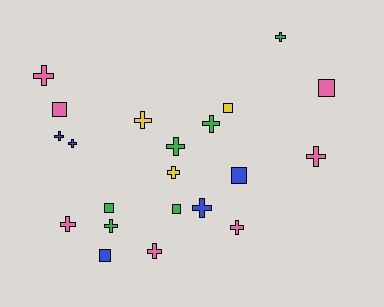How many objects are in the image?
There are 21 objects.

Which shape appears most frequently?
Cross, with 14 objects.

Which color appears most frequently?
Pink, with 7 objects.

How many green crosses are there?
There are 4 green crosses.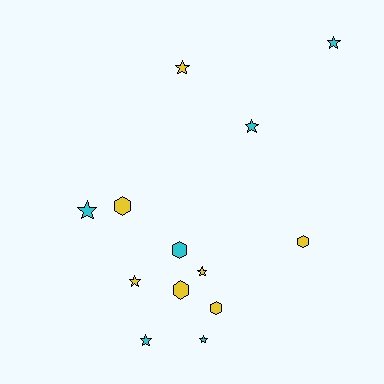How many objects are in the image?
There are 13 objects.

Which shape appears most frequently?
Star, with 8 objects.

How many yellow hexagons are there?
There are 4 yellow hexagons.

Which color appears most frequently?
Yellow, with 7 objects.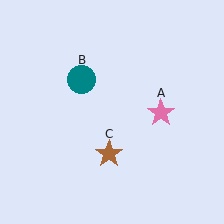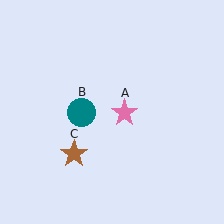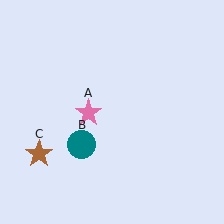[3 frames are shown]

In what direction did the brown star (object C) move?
The brown star (object C) moved left.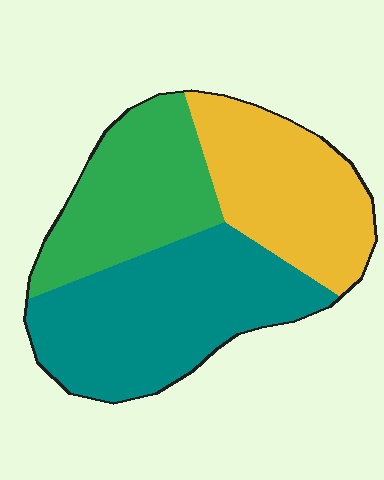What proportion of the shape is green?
Green takes up about one quarter (1/4) of the shape.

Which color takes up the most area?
Teal, at roughly 40%.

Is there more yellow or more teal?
Teal.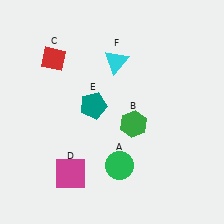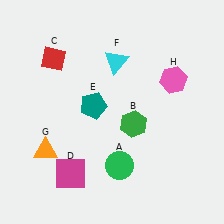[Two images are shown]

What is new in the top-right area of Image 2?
A pink hexagon (H) was added in the top-right area of Image 2.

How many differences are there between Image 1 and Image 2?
There are 2 differences between the two images.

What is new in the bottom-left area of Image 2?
An orange triangle (G) was added in the bottom-left area of Image 2.